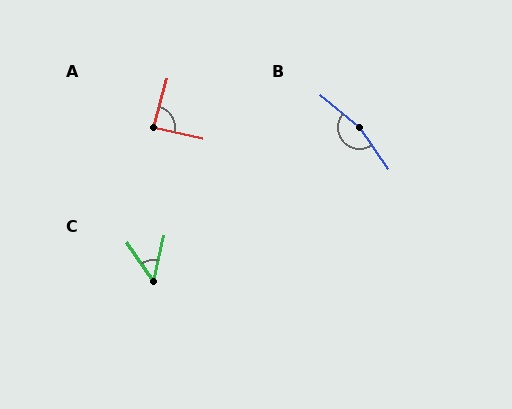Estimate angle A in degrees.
Approximately 87 degrees.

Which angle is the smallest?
C, at approximately 47 degrees.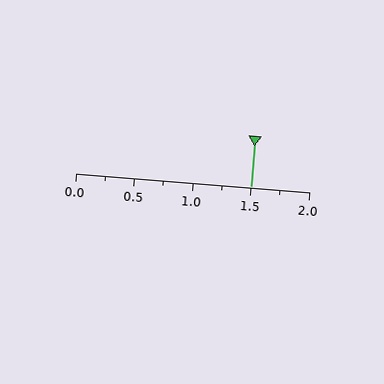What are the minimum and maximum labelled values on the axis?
The axis runs from 0.0 to 2.0.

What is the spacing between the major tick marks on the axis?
The major ticks are spaced 0.5 apart.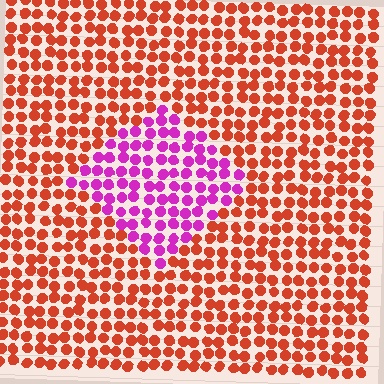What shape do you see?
I see a diamond.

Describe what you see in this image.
The image is filled with small red elements in a uniform arrangement. A diamond-shaped region is visible where the elements are tinted to a slightly different hue, forming a subtle color boundary.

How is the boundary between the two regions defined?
The boundary is defined purely by a slight shift in hue (about 63 degrees). Spacing, size, and orientation are identical on both sides.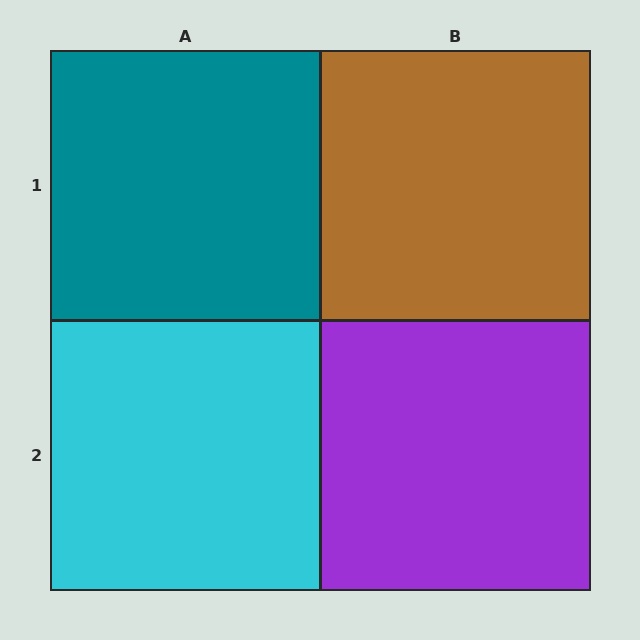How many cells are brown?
1 cell is brown.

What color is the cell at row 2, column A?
Cyan.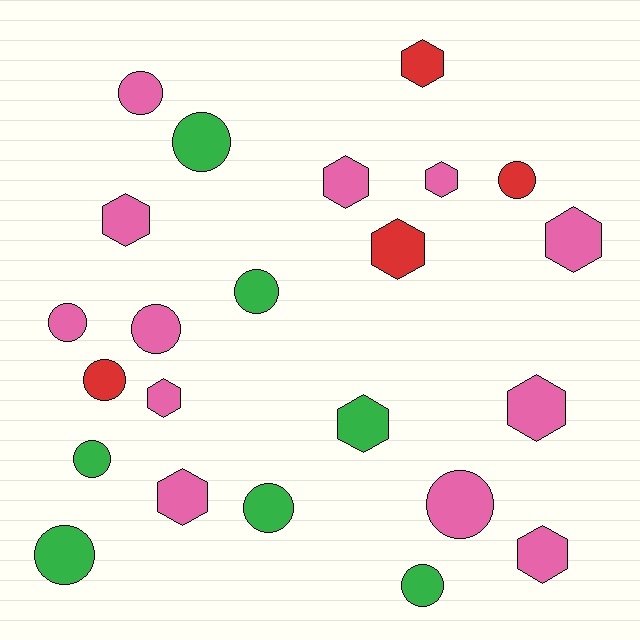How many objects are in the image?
There are 23 objects.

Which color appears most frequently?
Pink, with 12 objects.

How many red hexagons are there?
There are 2 red hexagons.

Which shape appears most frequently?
Circle, with 12 objects.